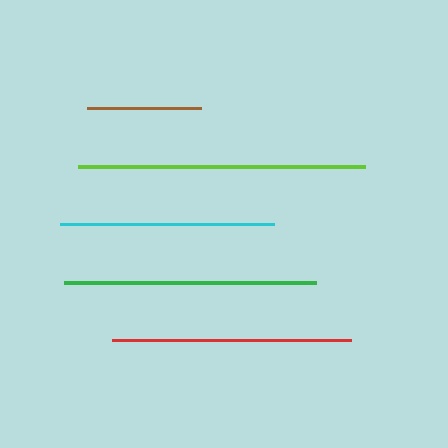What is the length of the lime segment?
The lime segment is approximately 287 pixels long.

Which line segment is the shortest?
The brown line is the shortest at approximately 114 pixels.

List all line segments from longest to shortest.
From longest to shortest: lime, green, red, cyan, brown.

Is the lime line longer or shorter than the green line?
The lime line is longer than the green line.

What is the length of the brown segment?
The brown segment is approximately 114 pixels long.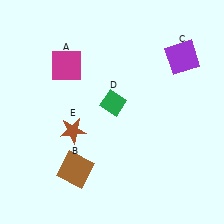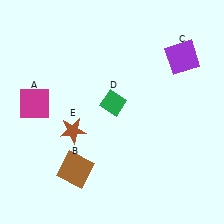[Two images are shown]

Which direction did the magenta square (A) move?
The magenta square (A) moved down.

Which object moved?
The magenta square (A) moved down.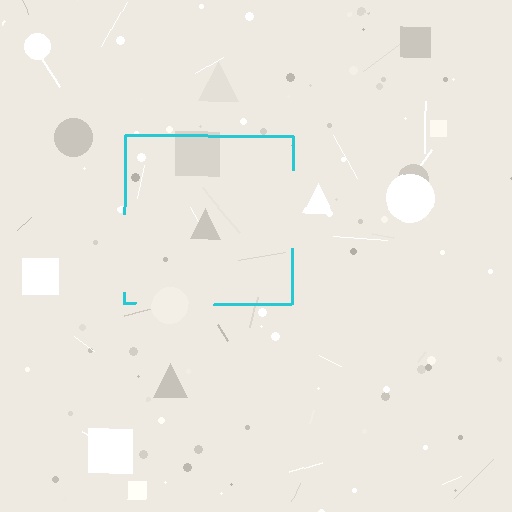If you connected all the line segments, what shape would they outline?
They would outline a square.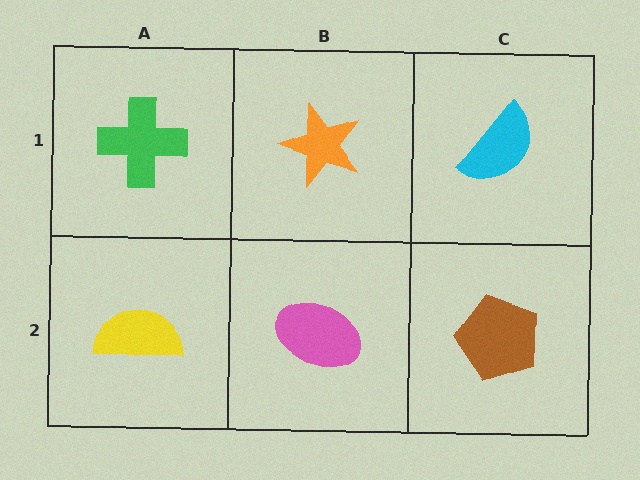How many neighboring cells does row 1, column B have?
3.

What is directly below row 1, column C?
A brown pentagon.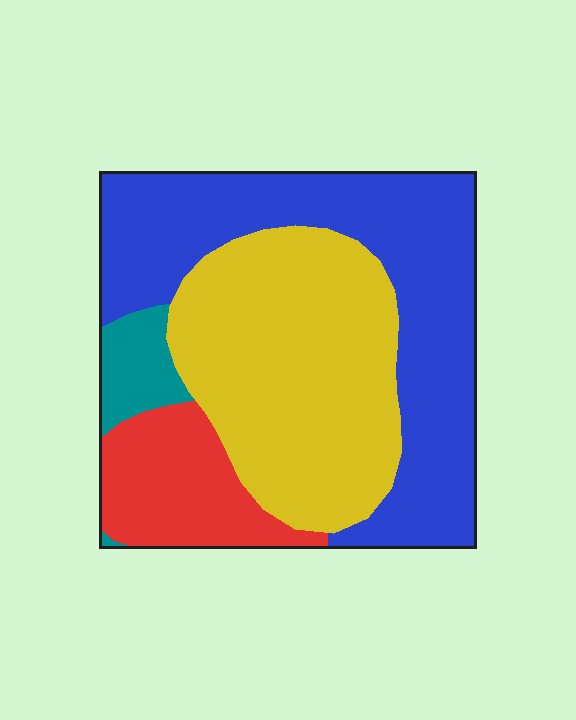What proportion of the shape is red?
Red covers roughly 15% of the shape.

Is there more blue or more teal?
Blue.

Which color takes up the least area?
Teal, at roughly 5%.